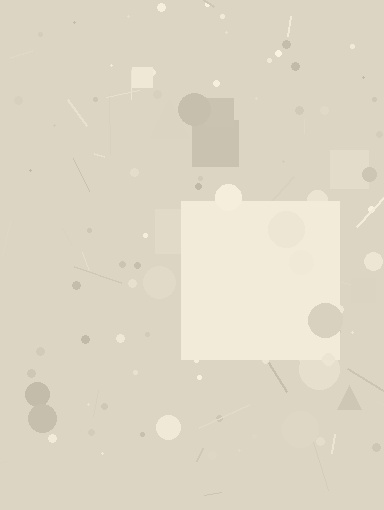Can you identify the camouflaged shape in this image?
The camouflaged shape is a square.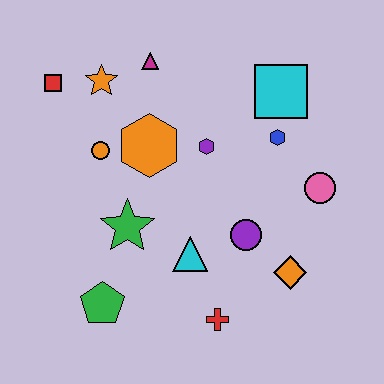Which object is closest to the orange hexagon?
The orange circle is closest to the orange hexagon.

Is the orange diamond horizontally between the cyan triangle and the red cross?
No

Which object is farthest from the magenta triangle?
The red cross is farthest from the magenta triangle.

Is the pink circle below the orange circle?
Yes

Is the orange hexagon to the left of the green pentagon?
No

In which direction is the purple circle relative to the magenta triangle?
The purple circle is below the magenta triangle.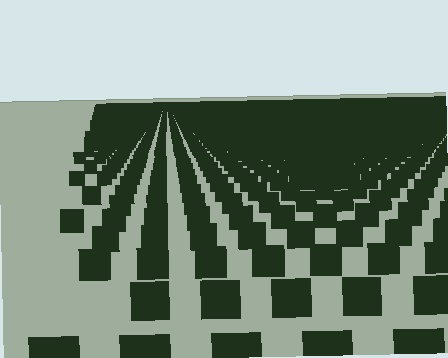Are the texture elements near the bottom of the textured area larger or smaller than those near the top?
Larger. Near the bottom, elements are closer to the viewer and appear at a bigger on-screen size.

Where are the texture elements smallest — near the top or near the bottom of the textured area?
Near the top.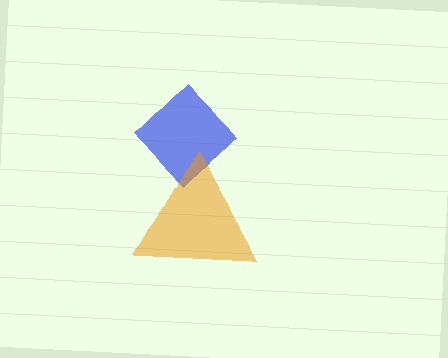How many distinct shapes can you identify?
There are 2 distinct shapes: a blue diamond, an orange triangle.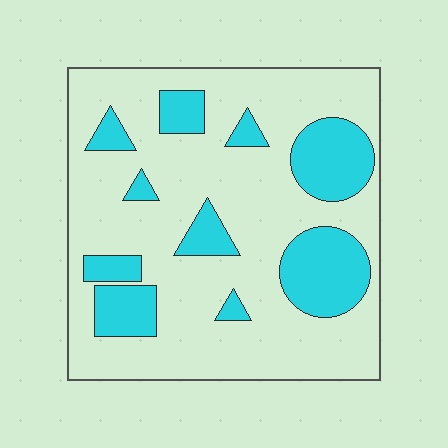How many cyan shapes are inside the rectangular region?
10.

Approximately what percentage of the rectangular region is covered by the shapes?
Approximately 25%.